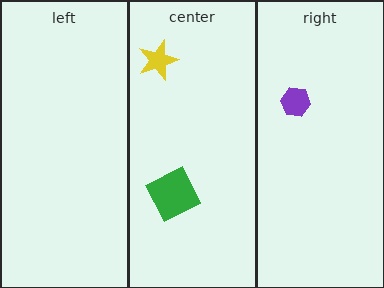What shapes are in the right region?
The purple hexagon.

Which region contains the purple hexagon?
The right region.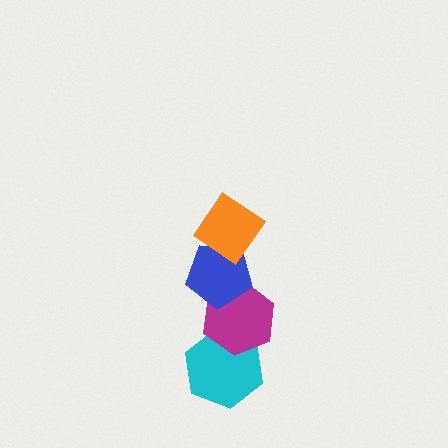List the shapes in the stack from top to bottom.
From top to bottom: the orange diamond, the blue pentagon, the magenta hexagon, the cyan hexagon.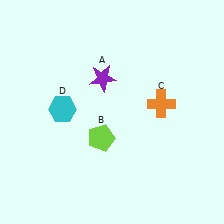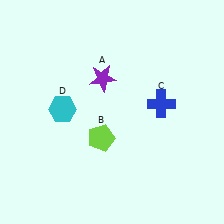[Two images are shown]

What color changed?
The cross (C) changed from orange in Image 1 to blue in Image 2.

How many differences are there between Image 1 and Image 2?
There is 1 difference between the two images.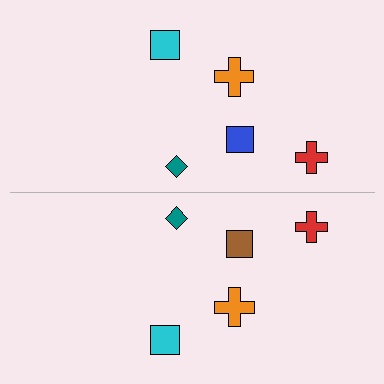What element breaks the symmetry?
The brown square on the bottom side breaks the symmetry — its mirror counterpart is blue.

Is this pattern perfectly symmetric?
No, the pattern is not perfectly symmetric. The brown square on the bottom side breaks the symmetry — its mirror counterpart is blue.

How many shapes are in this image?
There are 10 shapes in this image.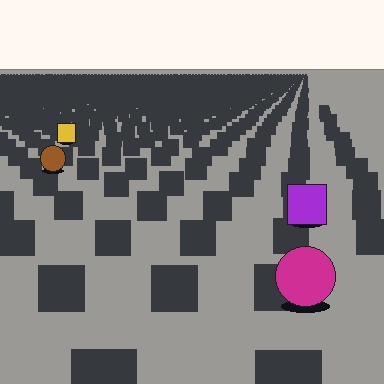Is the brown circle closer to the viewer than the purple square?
No. The purple square is closer — you can tell from the texture gradient: the ground texture is coarser near it.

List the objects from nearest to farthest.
From nearest to farthest: the magenta circle, the purple square, the brown circle, the yellow square.